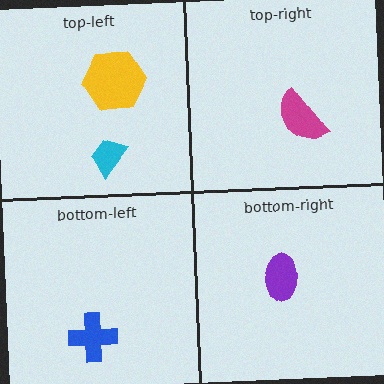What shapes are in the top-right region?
The magenta semicircle.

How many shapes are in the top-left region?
2.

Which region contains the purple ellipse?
The bottom-right region.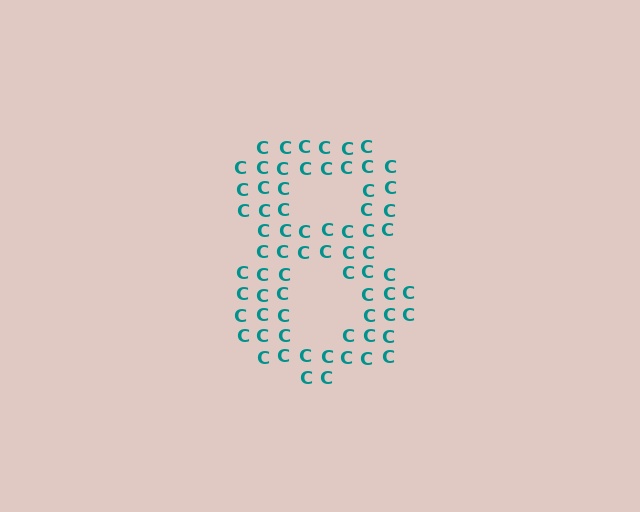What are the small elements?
The small elements are letter C's.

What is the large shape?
The large shape is the digit 8.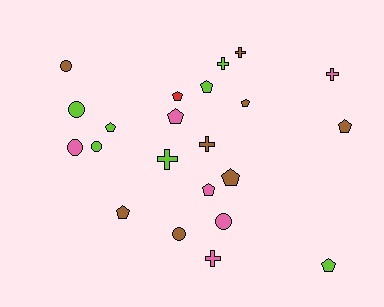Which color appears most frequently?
Brown, with 8 objects.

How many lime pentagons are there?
There are 3 lime pentagons.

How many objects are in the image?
There are 22 objects.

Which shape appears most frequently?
Pentagon, with 10 objects.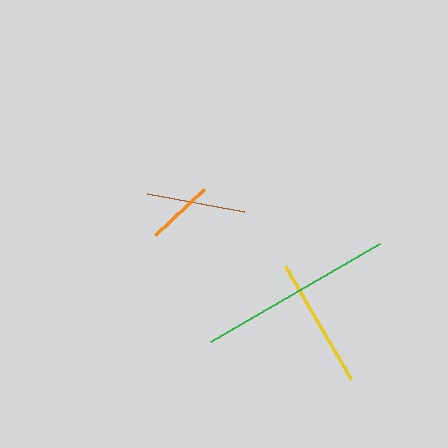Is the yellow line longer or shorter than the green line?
The green line is longer than the yellow line.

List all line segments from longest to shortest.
From longest to shortest: green, yellow, brown, orange.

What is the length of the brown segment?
The brown segment is approximately 99 pixels long.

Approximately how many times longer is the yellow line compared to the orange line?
The yellow line is approximately 1.9 times the length of the orange line.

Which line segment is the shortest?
The orange line is the shortest at approximately 67 pixels.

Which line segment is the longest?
The green line is the longest at approximately 195 pixels.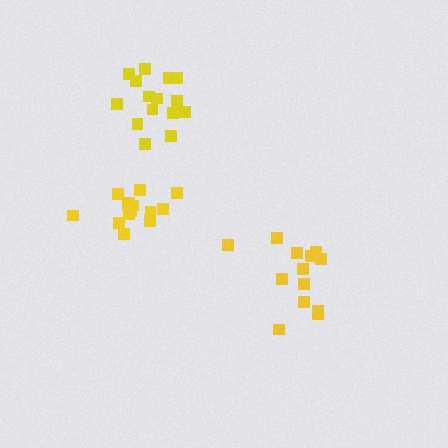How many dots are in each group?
Group 1: 14 dots, Group 2: 13 dots, Group 3: 15 dots (42 total).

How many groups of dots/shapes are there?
There are 3 groups.